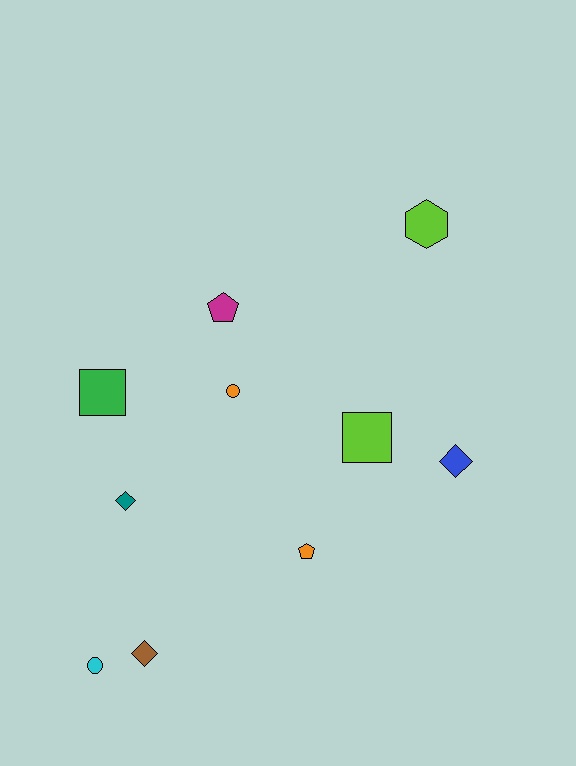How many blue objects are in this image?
There is 1 blue object.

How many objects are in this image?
There are 10 objects.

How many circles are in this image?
There are 2 circles.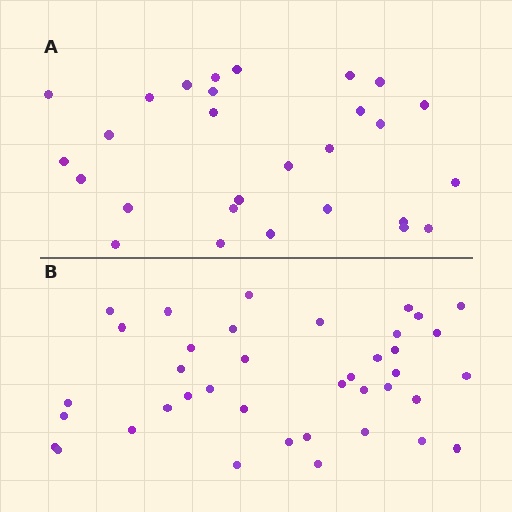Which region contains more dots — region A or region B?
Region B (the bottom region) has more dots.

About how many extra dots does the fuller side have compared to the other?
Region B has roughly 12 or so more dots than region A.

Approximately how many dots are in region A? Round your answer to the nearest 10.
About 30 dots. (The exact count is 28, which rounds to 30.)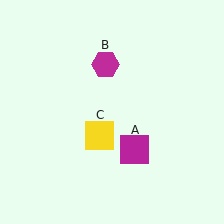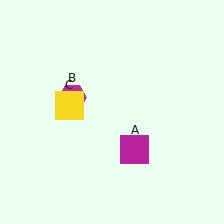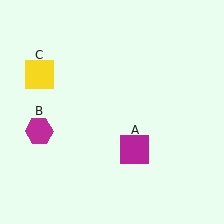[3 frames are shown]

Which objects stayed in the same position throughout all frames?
Magenta square (object A) remained stationary.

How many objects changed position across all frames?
2 objects changed position: magenta hexagon (object B), yellow square (object C).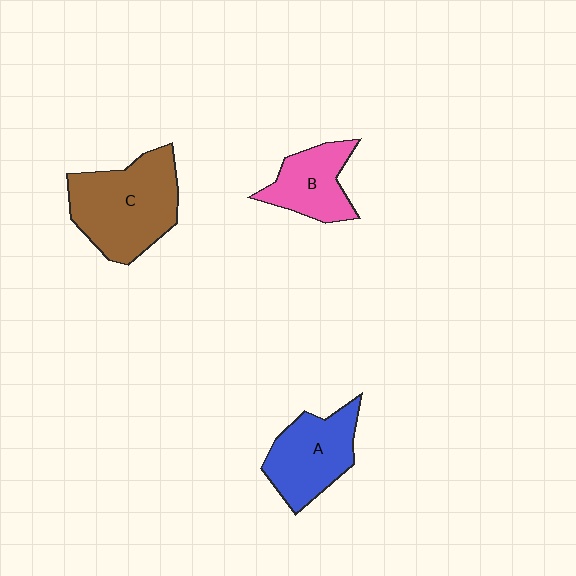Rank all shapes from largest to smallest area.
From largest to smallest: C (brown), A (blue), B (pink).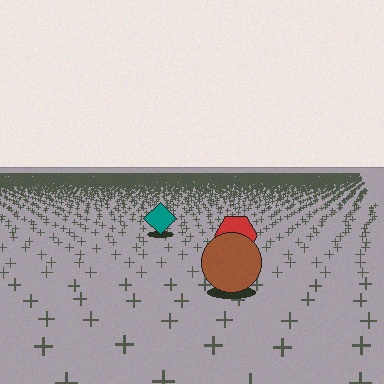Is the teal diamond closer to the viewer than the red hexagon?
No. The red hexagon is closer — you can tell from the texture gradient: the ground texture is coarser near it.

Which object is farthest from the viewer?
The teal diamond is farthest from the viewer. It appears smaller and the ground texture around it is denser.